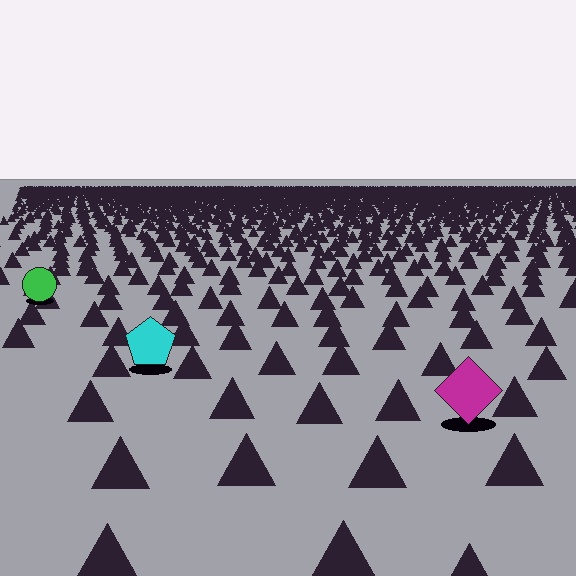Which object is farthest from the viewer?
The green circle is farthest from the viewer. It appears smaller and the ground texture around it is denser.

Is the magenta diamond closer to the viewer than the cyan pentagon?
Yes. The magenta diamond is closer — you can tell from the texture gradient: the ground texture is coarser near it.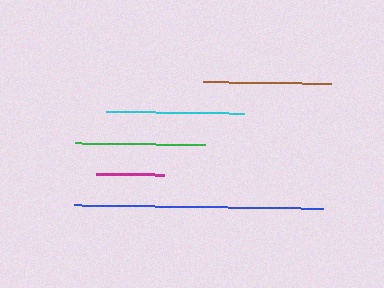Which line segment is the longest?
The blue line is the longest at approximately 250 pixels.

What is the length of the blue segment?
The blue segment is approximately 250 pixels long.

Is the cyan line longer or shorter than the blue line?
The blue line is longer than the cyan line.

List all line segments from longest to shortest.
From longest to shortest: blue, cyan, green, brown, magenta.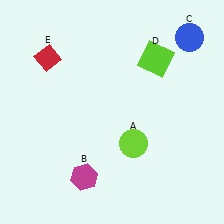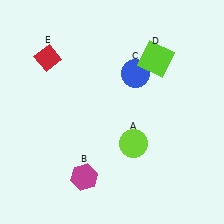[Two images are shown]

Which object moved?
The blue circle (C) moved left.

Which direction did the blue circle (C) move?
The blue circle (C) moved left.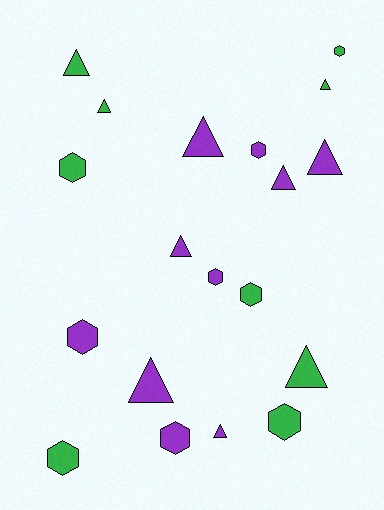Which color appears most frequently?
Purple, with 10 objects.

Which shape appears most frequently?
Triangle, with 10 objects.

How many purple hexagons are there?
There are 4 purple hexagons.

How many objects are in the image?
There are 19 objects.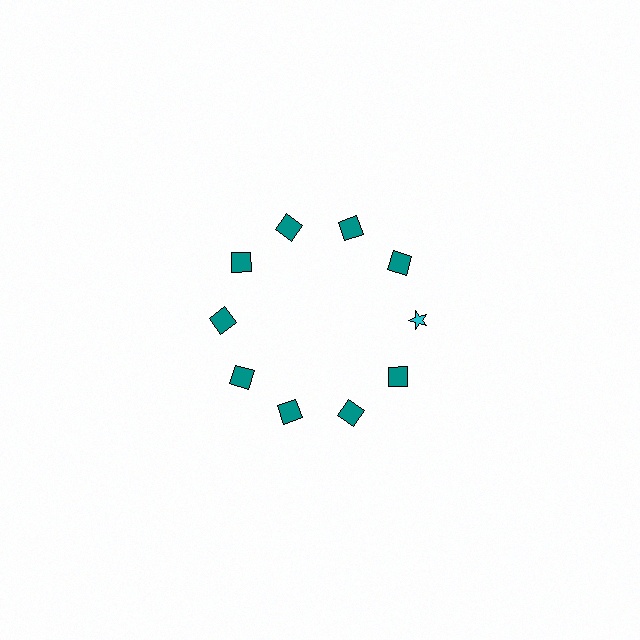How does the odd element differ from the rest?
It differs in both color (cyan instead of teal) and shape (star instead of square).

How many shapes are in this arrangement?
There are 10 shapes arranged in a ring pattern.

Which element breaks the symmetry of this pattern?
The cyan star at roughly the 3 o'clock position breaks the symmetry. All other shapes are teal squares.